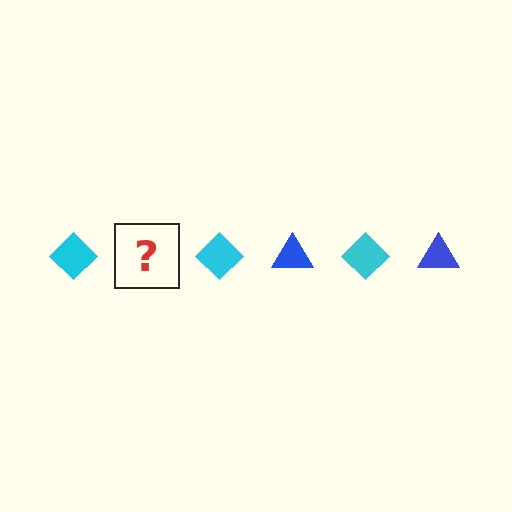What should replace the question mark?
The question mark should be replaced with a blue triangle.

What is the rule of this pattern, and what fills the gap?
The rule is that the pattern alternates between cyan diamond and blue triangle. The gap should be filled with a blue triangle.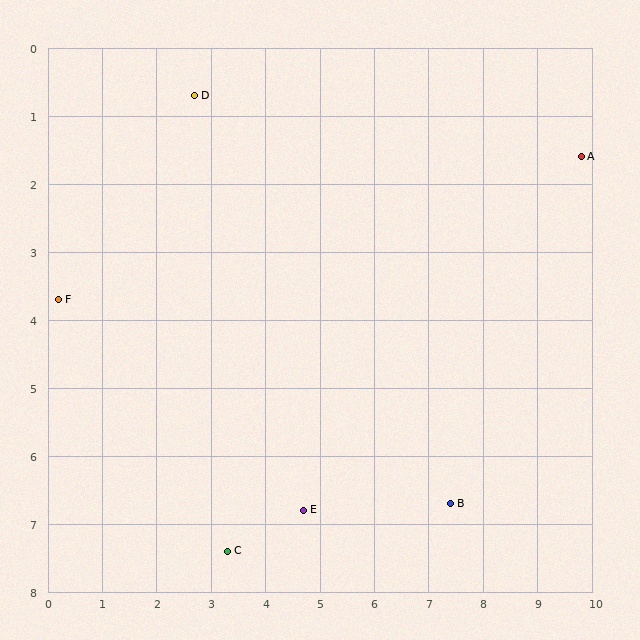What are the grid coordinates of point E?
Point E is at approximately (4.7, 6.8).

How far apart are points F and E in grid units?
Points F and E are about 5.5 grid units apart.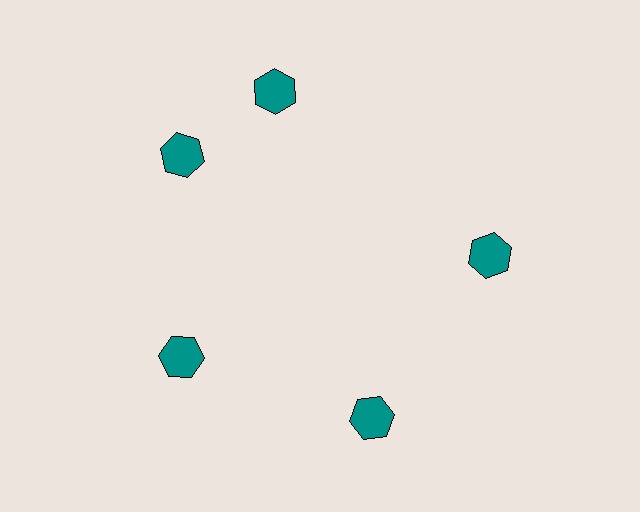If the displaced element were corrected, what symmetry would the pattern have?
It would have 5-fold rotational symmetry — the pattern would map onto itself every 72 degrees.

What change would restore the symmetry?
The symmetry would be restored by rotating it back into even spacing with its neighbors so that all 5 hexagons sit at equal angles and equal distance from the center.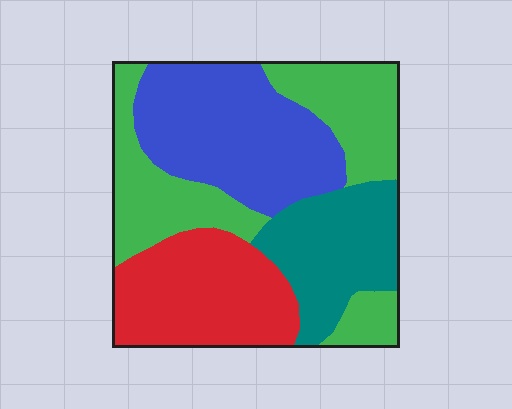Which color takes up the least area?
Teal, at roughly 20%.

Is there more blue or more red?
Blue.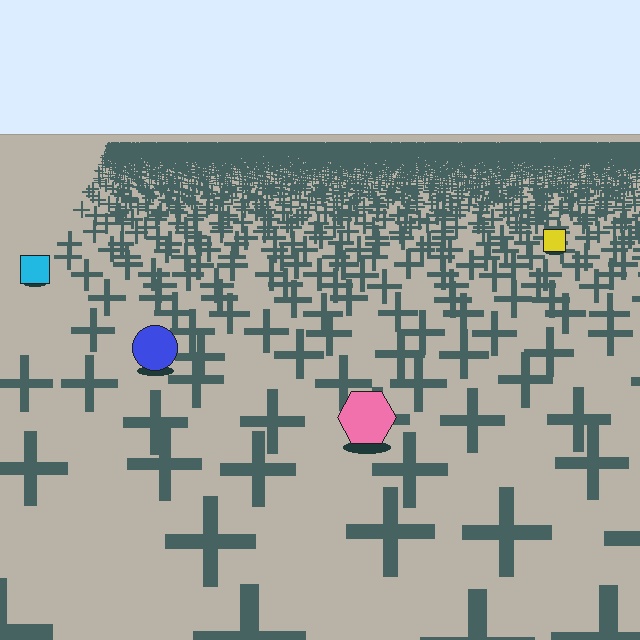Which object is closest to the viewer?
The pink hexagon is closest. The texture marks near it are larger and more spread out.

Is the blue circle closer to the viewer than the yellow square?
Yes. The blue circle is closer — you can tell from the texture gradient: the ground texture is coarser near it.